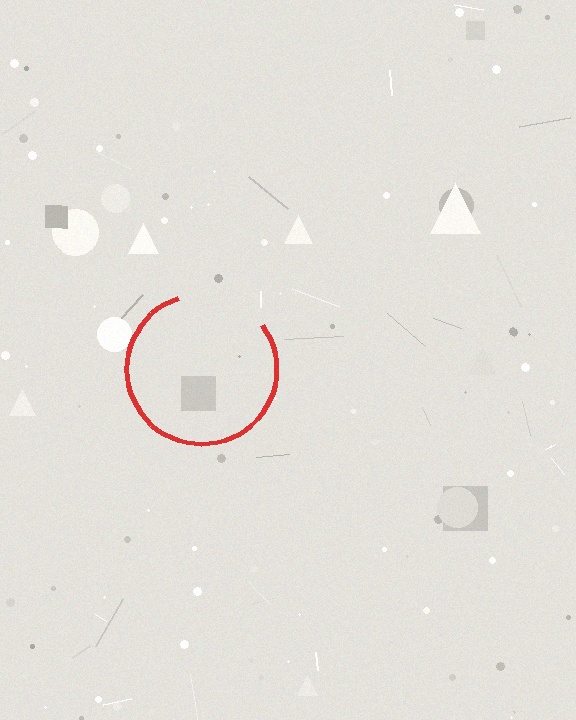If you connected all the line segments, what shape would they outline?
They would outline a circle.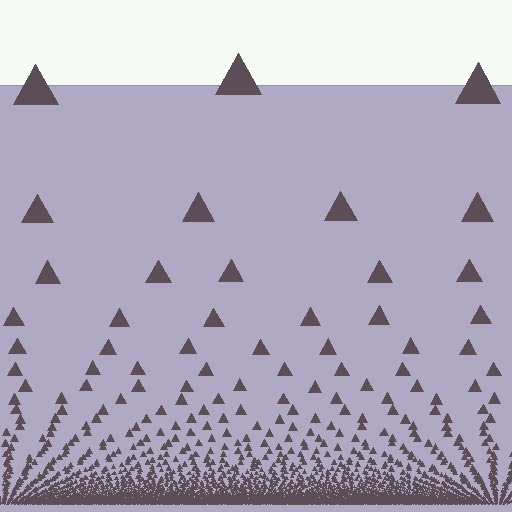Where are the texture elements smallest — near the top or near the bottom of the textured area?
Near the bottom.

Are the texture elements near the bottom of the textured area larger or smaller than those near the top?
Smaller. The gradient is inverted — elements near the bottom are smaller and denser.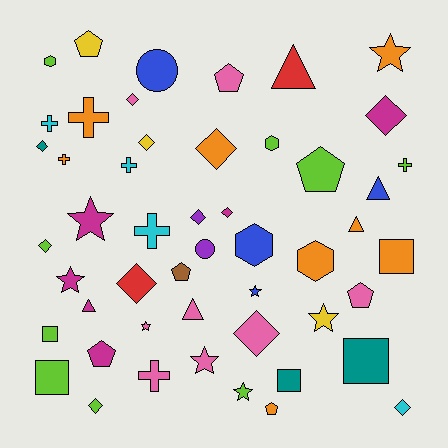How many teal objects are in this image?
There are 3 teal objects.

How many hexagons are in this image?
There are 4 hexagons.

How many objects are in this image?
There are 50 objects.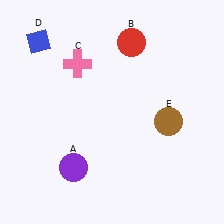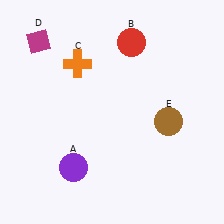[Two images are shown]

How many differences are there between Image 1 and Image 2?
There are 2 differences between the two images.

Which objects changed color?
C changed from pink to orange. D changed from blue to magenta.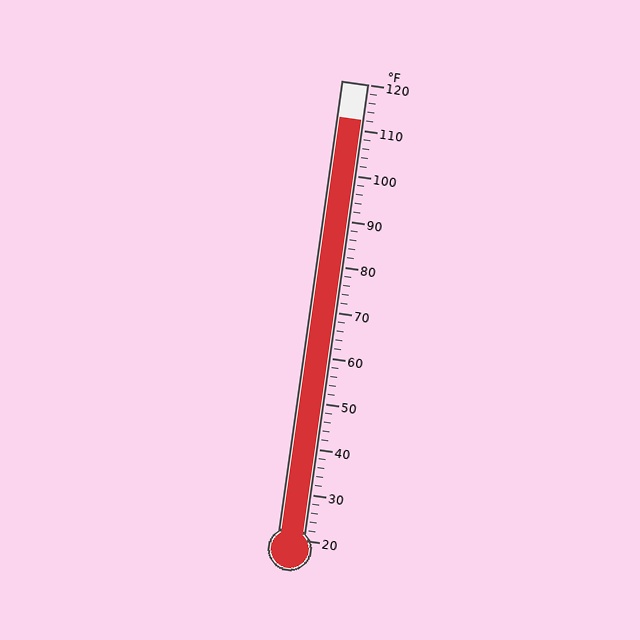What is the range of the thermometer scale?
The thermometer scale ranges from 20°F to 120°F.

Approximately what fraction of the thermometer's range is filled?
The thermometer is filled to approximately 90% of its range.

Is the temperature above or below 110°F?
The temperature is above 110°F.